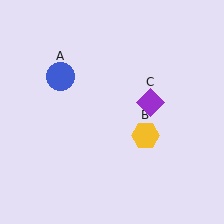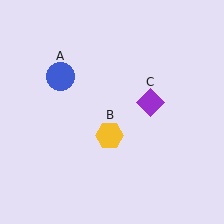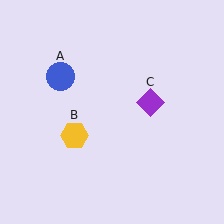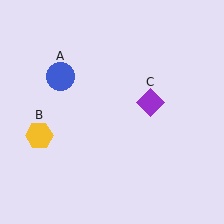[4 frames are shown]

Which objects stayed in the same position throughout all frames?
Blue circle (object A) and purple diamond (object C) remained stationary.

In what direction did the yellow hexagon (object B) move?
The yellow hexagon (object B) moved left.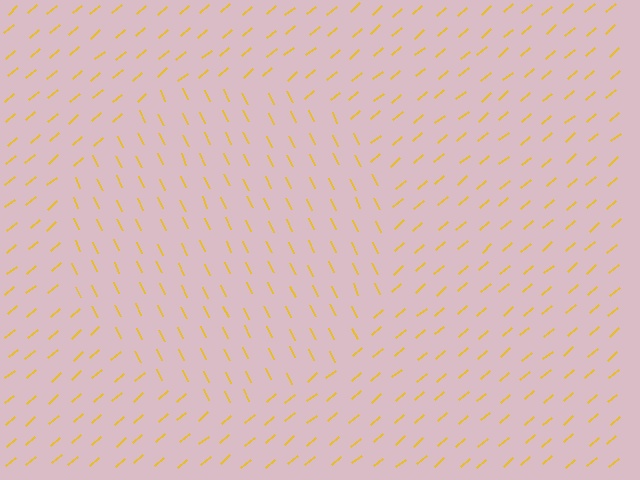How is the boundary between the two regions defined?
The boundary is defined purely by a change in line orientation (approximately 74 degrees difference). All lines are the same color and thickness.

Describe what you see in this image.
The image is filled with small yellow line segments. A circle region in the image has lines oriented differently from the surrounding lines, creating a visible texture boundary.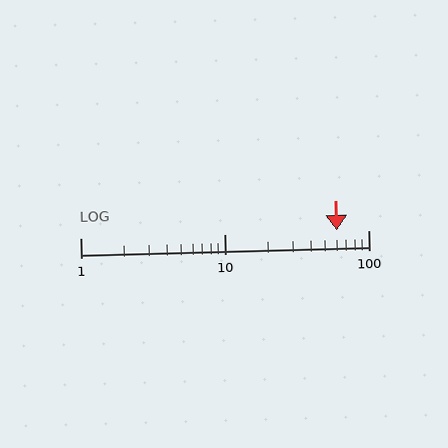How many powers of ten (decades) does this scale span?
The scale spans 2 decades, from 1 to 100.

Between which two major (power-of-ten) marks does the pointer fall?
The pointer is between 10 and 100.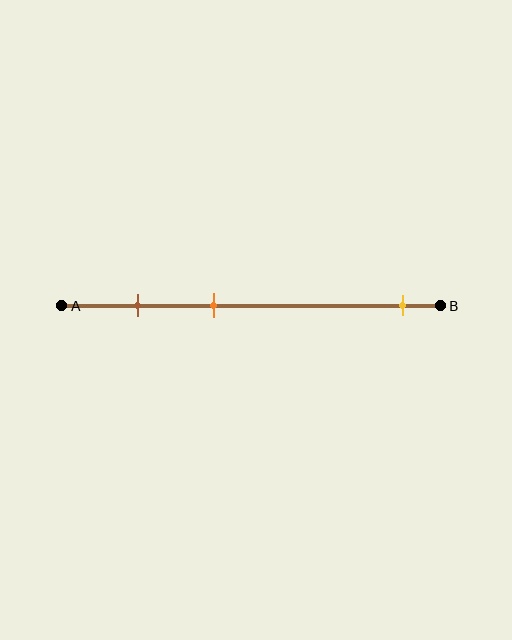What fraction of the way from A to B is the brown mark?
The brown mark is approximately 20% (0.2) of the way from A to B.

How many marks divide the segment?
There are 3 marks dividing the segment.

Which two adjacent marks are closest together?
The brown and orange marks are the closest adjacent pair.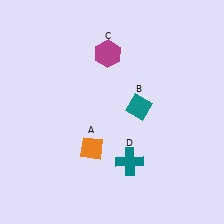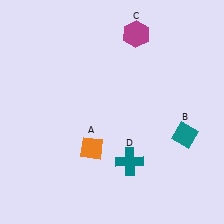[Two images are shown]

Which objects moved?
The objects that moved are: the teal diamond (B), the magenta hexagon (C).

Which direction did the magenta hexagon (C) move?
The magenta hexagon (C) moved right.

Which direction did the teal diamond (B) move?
The teal diamond (B) moved right.